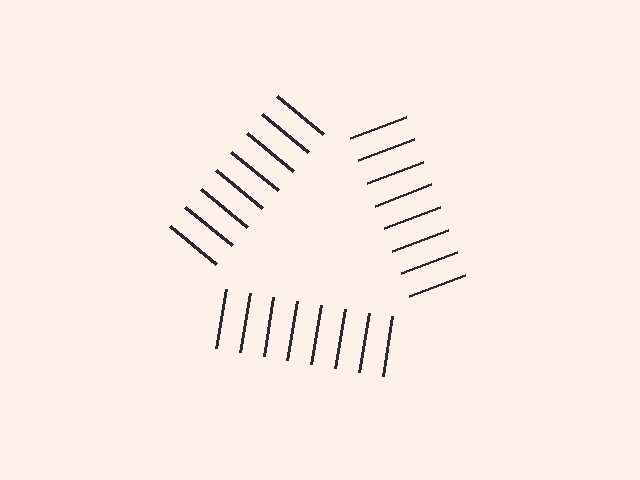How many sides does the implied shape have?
3 sides — the line-ends trace a triangle.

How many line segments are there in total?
24 — 8 along each of the 3 edges.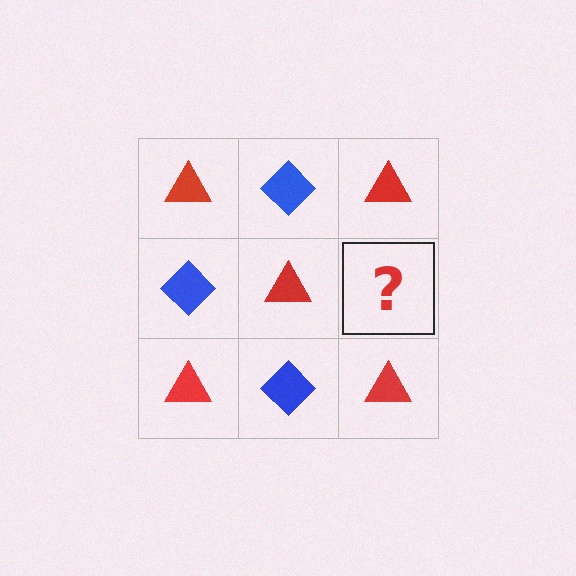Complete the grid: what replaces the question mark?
The question mark should be replaced with a blue diamond.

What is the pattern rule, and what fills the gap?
The rule is that it alternates red triangle and blue diamond in a checkerboard pattern. The gap should be filled with a blue diamond.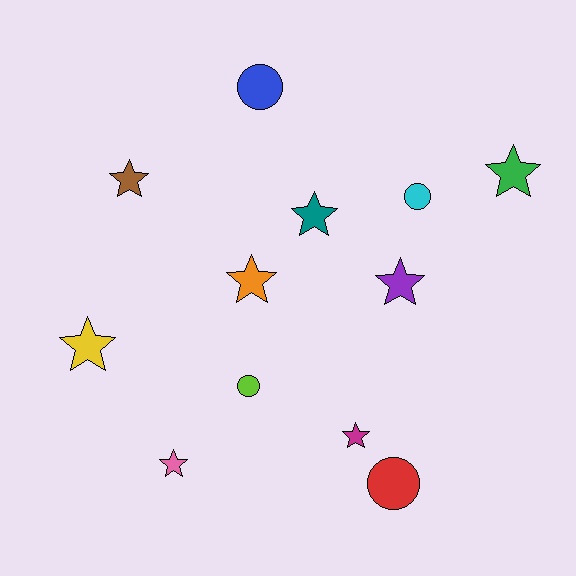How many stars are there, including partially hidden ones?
There are 8 stars.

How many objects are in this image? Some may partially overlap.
There are 12 objects.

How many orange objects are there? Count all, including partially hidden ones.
There is 1 orange object.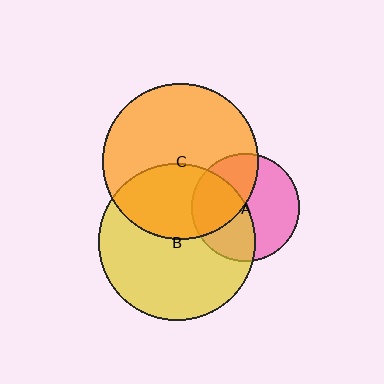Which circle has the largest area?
Circle B (yellow).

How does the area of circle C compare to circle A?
Approximately 2.1 times.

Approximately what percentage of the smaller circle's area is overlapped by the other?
Approximately 45%.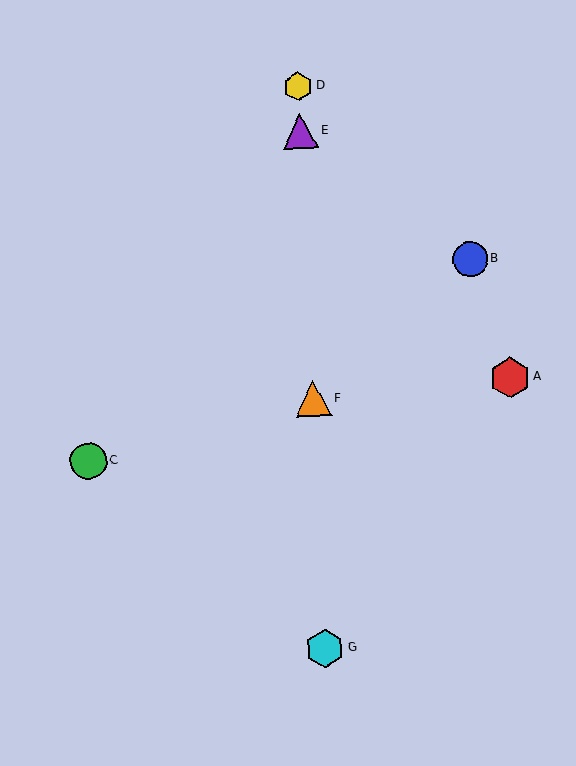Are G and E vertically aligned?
Yes, both are at x≈325.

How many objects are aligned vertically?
4 objects (D, E, F, G) are aligned vertically.